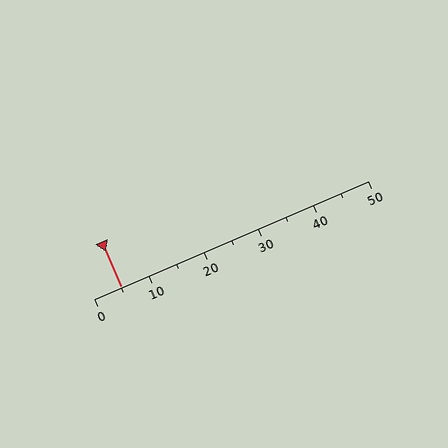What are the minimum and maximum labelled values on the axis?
The axis runs from 0 to 50.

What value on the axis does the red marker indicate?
The marker indicates approximately 5.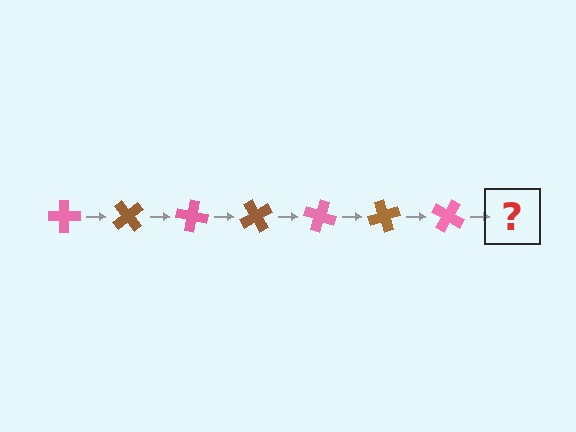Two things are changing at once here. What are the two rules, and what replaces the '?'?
The two rules are that it rotates 50 degrees each step and the color cycles through pink and brown. The '?' should be a brown cross, rotated 350 degrees from the start.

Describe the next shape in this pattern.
It should be a brown cross, rotated 350 degrees from the start.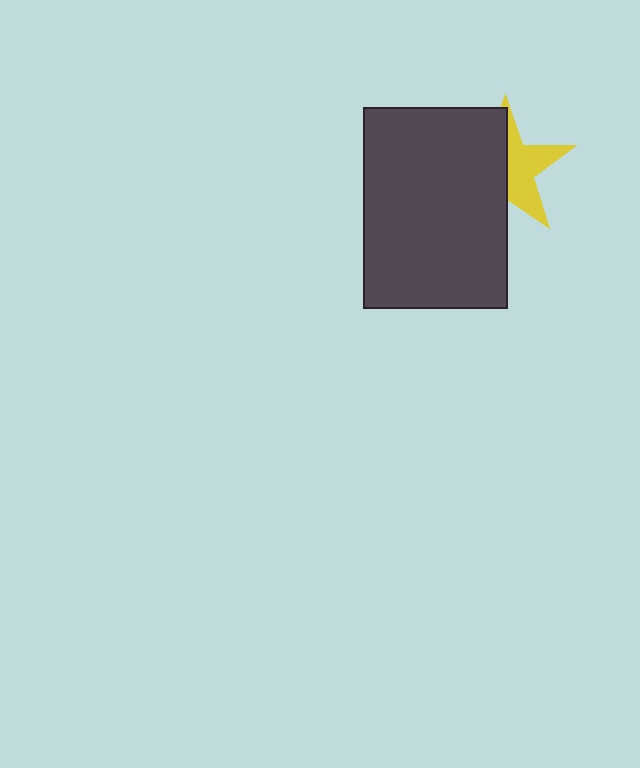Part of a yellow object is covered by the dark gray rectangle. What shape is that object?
It is a star.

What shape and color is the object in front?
The object in front is a dark gray rectangle.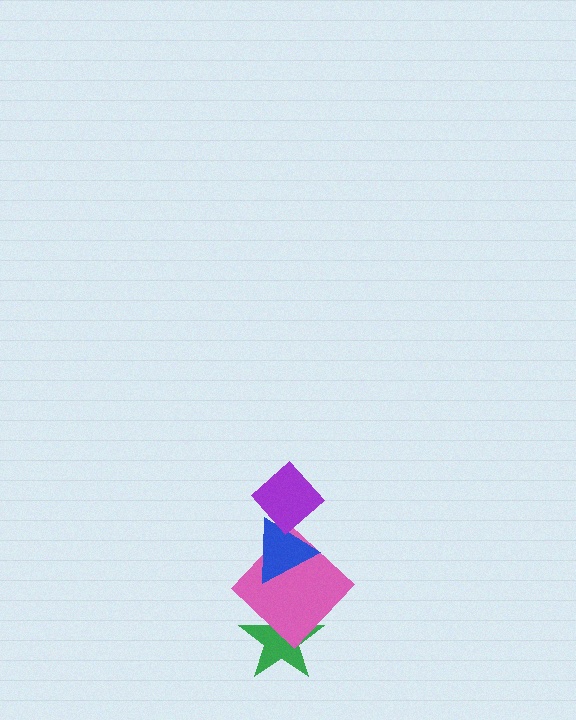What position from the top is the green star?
The green star is 4th from the top.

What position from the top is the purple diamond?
The purple diamond is 1st from the top.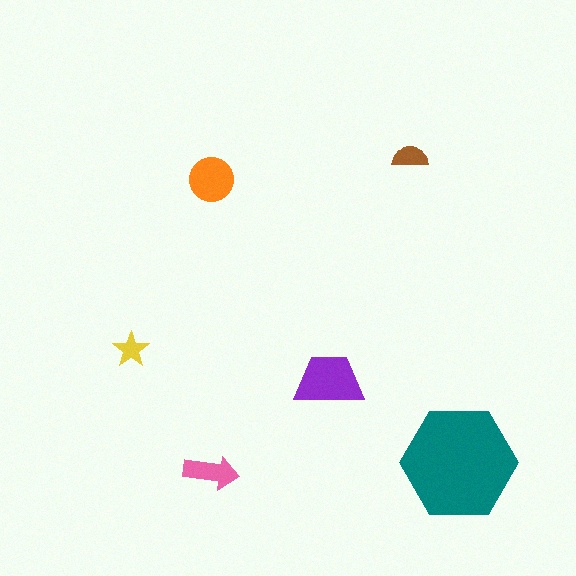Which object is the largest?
The teal hexagon.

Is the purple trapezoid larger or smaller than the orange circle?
Larger.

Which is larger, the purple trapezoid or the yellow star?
The purple trapezoid.